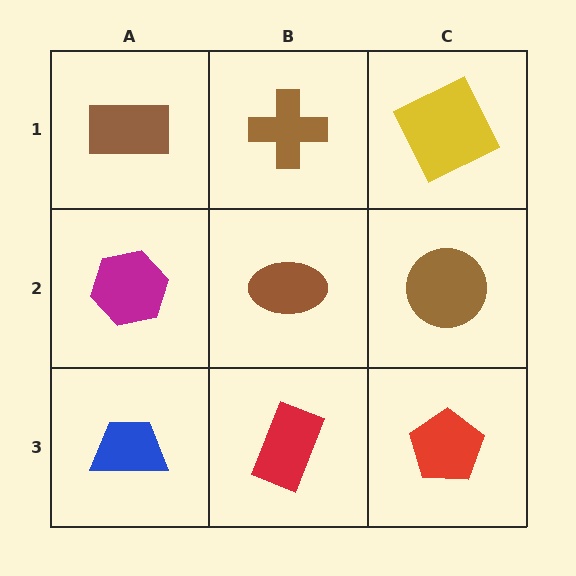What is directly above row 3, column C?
A brown circle.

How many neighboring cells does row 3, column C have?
2.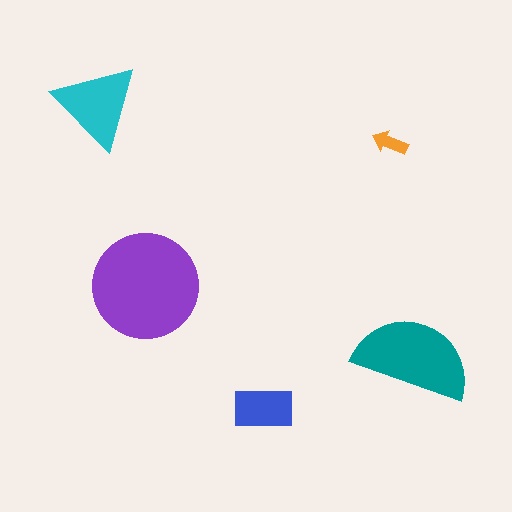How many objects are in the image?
There are 5 objects in the image.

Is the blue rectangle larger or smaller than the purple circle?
Smaller.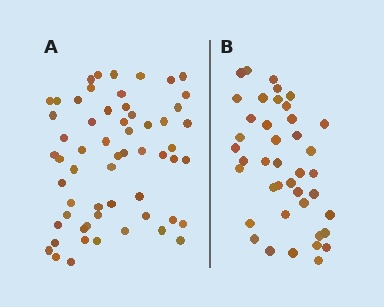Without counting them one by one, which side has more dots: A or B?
Region A (the left region) has more dots.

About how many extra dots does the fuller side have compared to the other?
Region A has approximately 20 more dots than region B.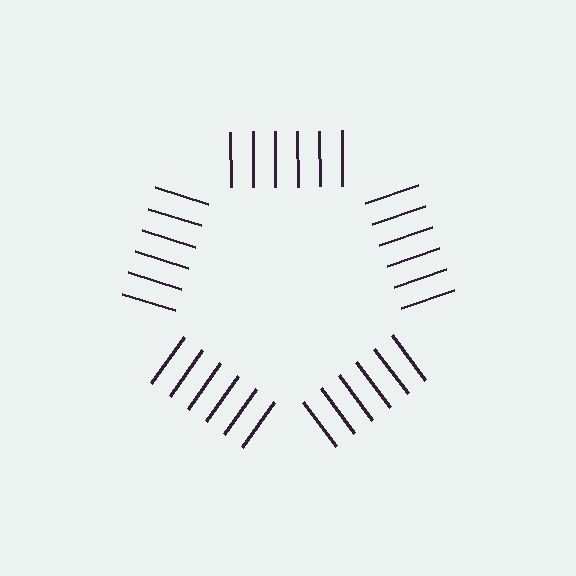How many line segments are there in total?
30 — 6 along each of the 5 edges.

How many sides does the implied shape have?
5 sides — the line-ends trace a pentagon.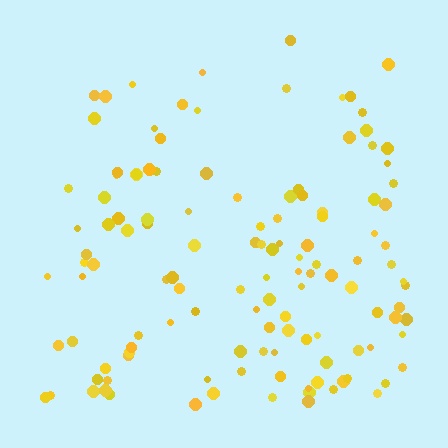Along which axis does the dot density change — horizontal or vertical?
Vertical.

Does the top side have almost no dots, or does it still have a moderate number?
Still a moderate number, just noticeably fewer than the bottom.